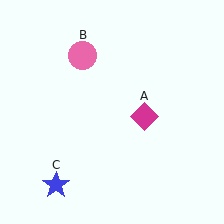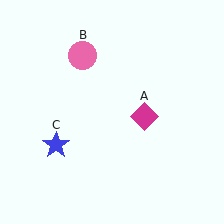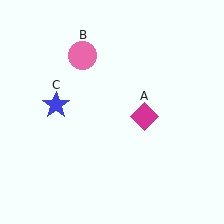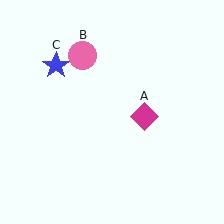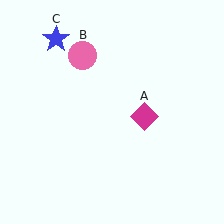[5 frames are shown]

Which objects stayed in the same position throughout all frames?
Magenta diamond (object A) and pink circle (object B) remained stationary.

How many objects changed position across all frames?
1 object changed position: blue star (object C).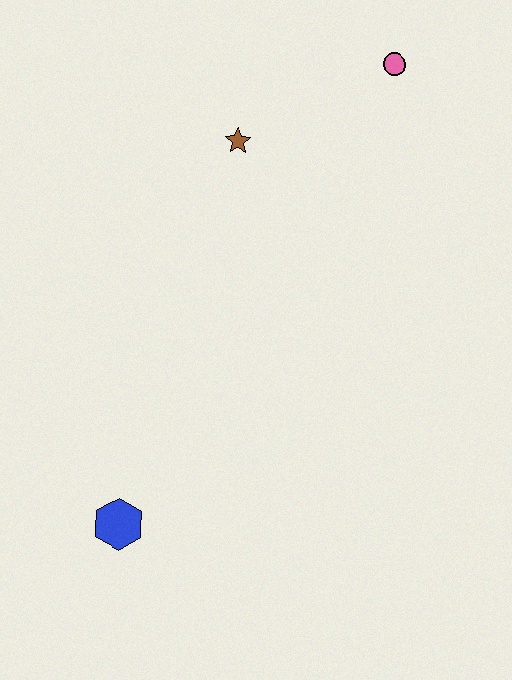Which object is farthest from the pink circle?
The blue hexagon is farthest from the pink circle.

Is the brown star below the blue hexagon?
No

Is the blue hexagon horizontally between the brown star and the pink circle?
No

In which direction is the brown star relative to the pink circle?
The brown star is to the left of the pink circle.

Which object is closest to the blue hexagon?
The brown star is closest to the blue hexagon.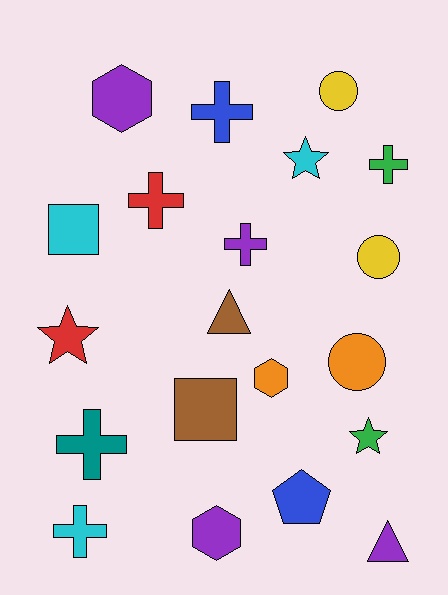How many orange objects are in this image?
There are 2 orange objects.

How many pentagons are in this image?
There is 1 pentagon.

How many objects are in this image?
There are 20 objects.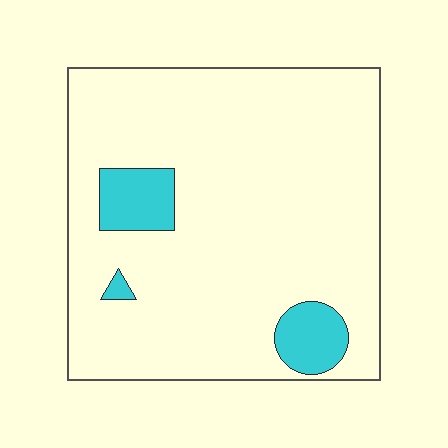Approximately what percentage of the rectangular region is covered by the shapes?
Approximately 10%.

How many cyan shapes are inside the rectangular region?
3.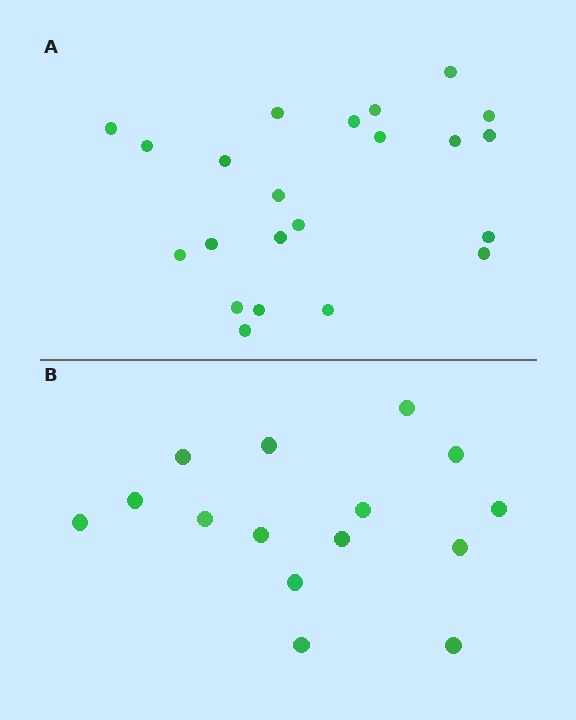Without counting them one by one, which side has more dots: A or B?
Region A (the top region) has more dots.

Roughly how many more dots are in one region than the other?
Region A has roughly 8 or so more dots than region B.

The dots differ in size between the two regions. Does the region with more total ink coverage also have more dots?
No. Region B has more total ink coverage because its dots are larger, but region A actually contains more individual dots. Total area can be misleading — the number of items is what matters here.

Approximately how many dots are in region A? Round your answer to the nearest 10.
About 20 dots. (The exact count is 22, which rounds to 20.)